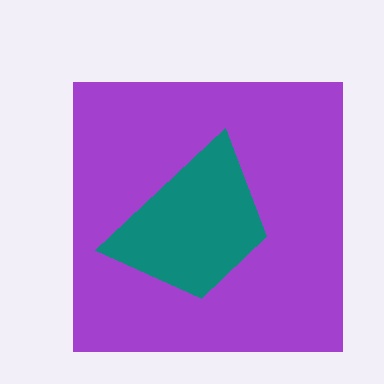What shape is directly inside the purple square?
The teal trapezoid.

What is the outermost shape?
The purple square.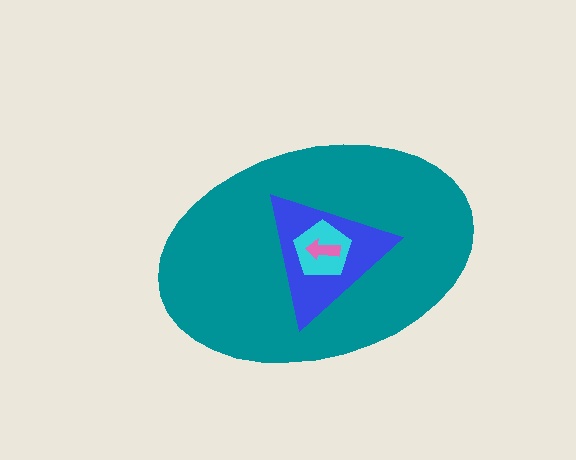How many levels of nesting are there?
4.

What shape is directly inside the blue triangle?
The cyan pentagon.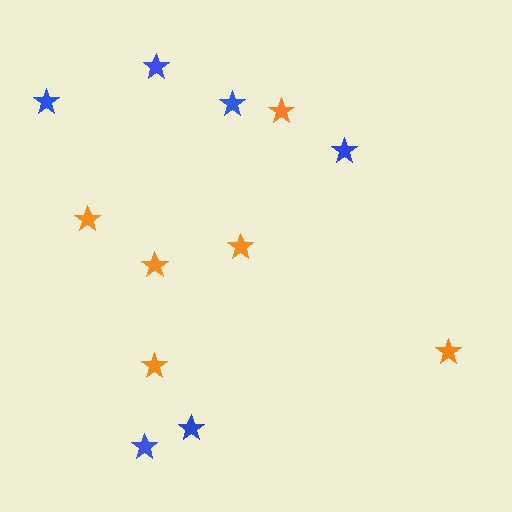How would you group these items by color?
There are 2 groups: one group of orange stars (6) and one group of blue stars (6).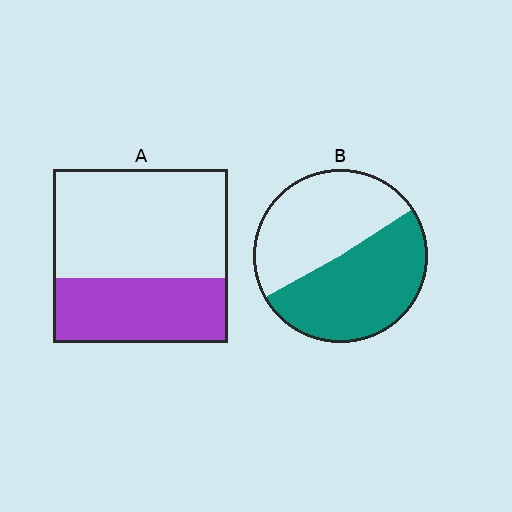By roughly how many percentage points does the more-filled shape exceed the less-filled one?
By roughly 15 percentage points (B over A).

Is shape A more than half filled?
No.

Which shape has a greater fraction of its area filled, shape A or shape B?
Shape B.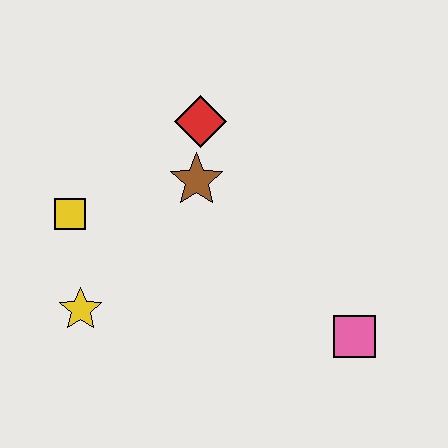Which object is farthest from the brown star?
The pink square is farthest from the brown star.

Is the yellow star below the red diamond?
Yes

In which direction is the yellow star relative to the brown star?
The yellow star is below the brown star.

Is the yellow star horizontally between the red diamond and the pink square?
No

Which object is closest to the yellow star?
The yellow square is closest to the yellow star.